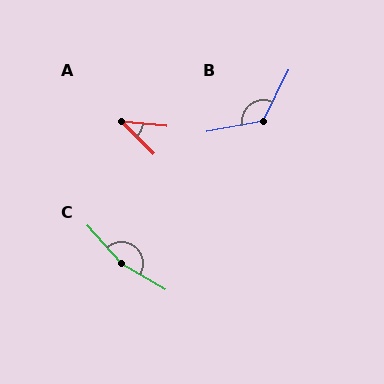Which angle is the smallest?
A, at approximately 39 degrees.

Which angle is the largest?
C, at approximately 162 degrees.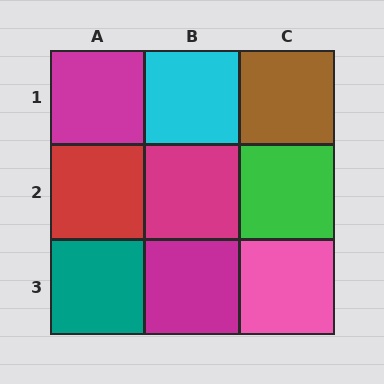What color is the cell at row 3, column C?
Pink.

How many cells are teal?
1 cell is teal.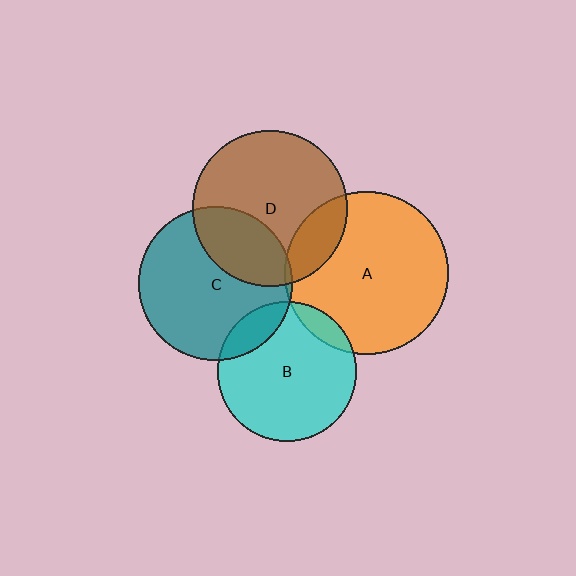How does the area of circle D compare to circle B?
Approximately 1.2 times.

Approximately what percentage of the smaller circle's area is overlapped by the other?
Approximately 15%.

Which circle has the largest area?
Circle A (orange).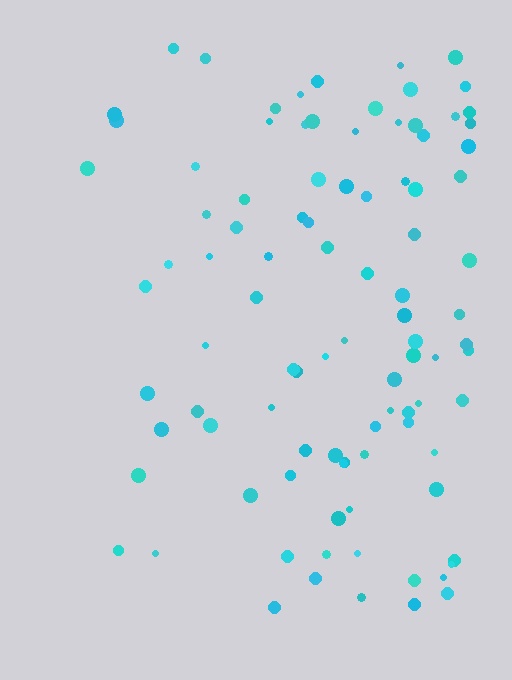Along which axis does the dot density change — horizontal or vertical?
Horizontal.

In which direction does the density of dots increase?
From left to right, with the right side densest.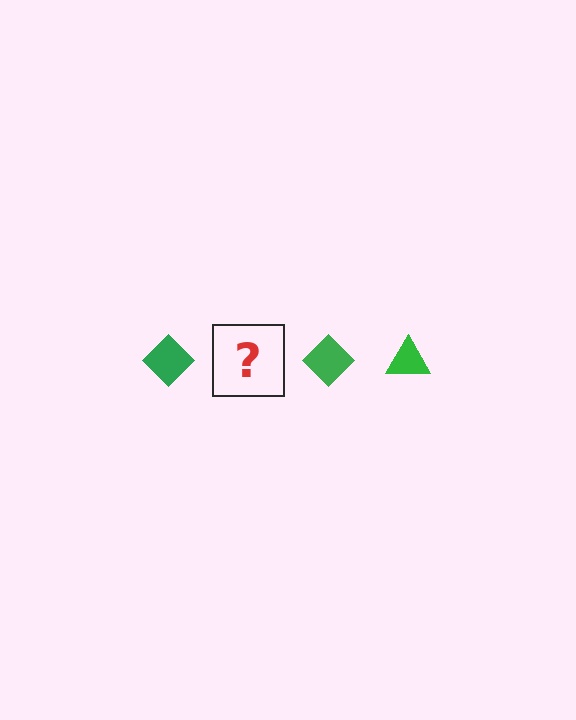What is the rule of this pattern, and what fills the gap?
The rule is that the pattern cycles through diamond, triangle shapes in green. The gap should be filled with a green triangle.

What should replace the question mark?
The question mark should be replaced with a green triangle.